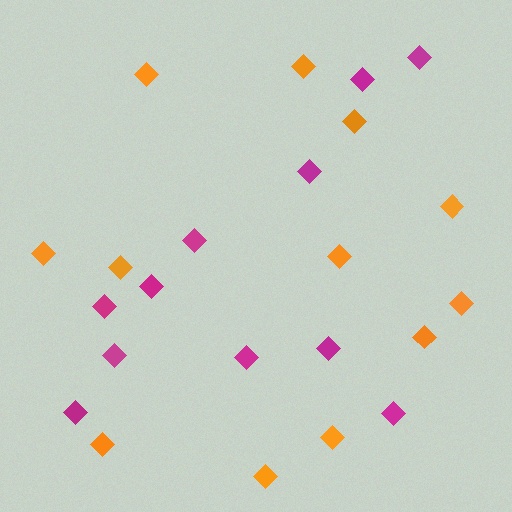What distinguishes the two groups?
There are 2 groups: one group of magenta diamonds (11) and one group of orange diamonds (12).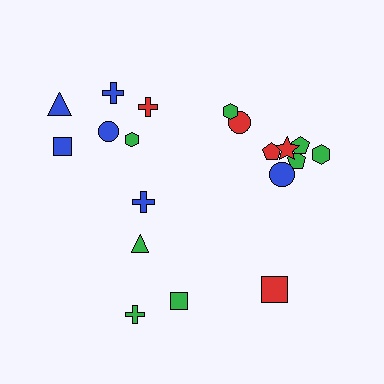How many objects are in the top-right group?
There are 8 objects.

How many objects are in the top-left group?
There are 6 objects.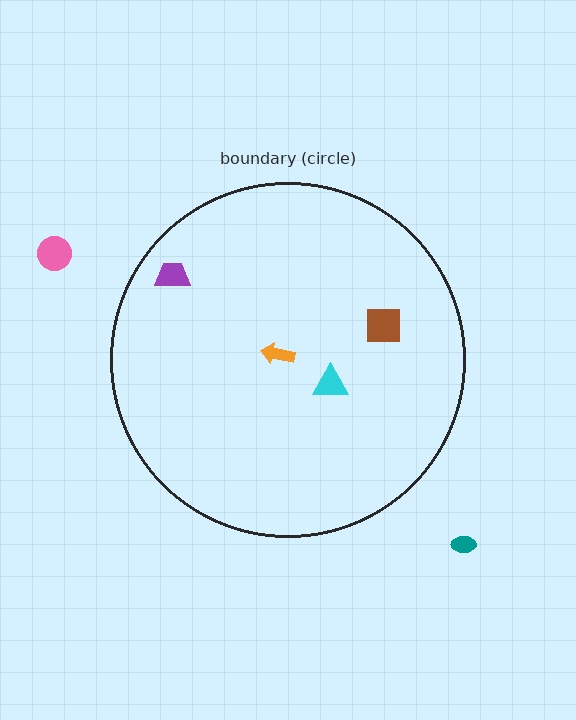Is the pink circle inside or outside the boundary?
Outside.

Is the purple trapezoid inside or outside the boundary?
Inside.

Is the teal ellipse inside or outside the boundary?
Outside.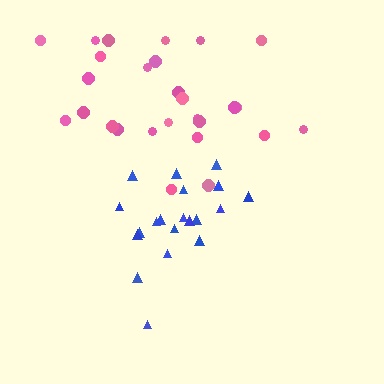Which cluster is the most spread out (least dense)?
Pink.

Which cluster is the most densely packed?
Blue.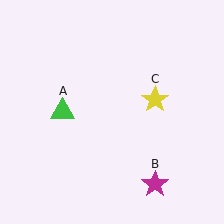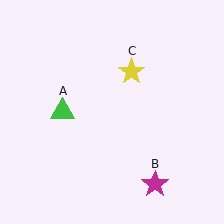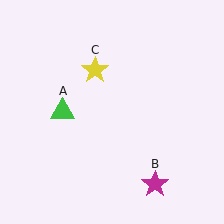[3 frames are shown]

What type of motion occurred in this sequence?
The yellow star (object C) rotated counterclockwise around the center of the scene.